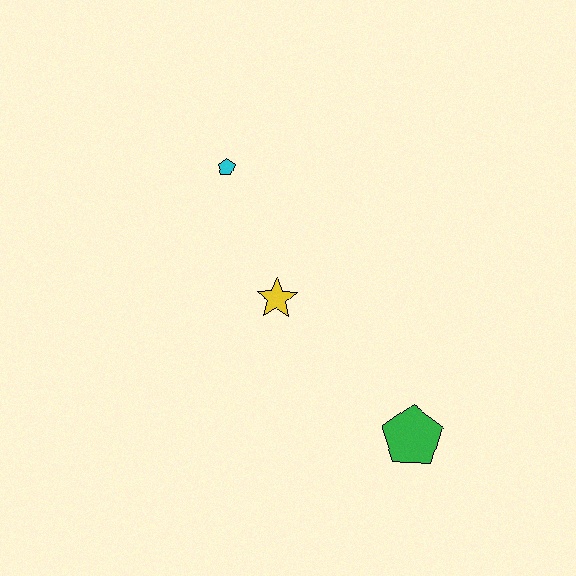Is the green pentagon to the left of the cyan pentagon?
No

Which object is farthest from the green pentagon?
The cyan pentagon is farthest from the green pentagon.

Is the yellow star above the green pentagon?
Yes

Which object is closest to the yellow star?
The cyan pentagon is closest to the yellow star.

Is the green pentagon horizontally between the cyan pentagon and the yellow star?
No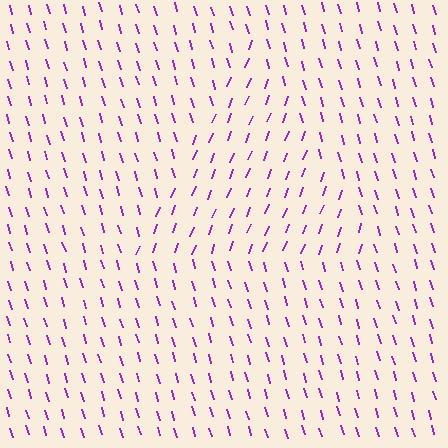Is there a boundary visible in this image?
Yes, there is a texture boundary formed by a change in line orientation.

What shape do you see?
I see a triangle.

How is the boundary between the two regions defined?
The boundary is defined purely by a change in line orientation (approximately 37 degrees difference). All lines are the same color and thickness.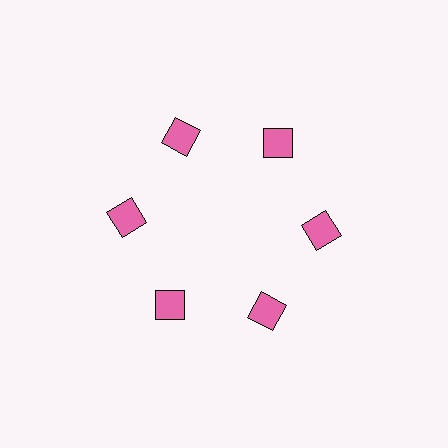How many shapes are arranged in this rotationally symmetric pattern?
There are 6 shapes, arranged in 6 groups of 1.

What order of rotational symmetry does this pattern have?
This pattern has 6-fold rotational symmetry.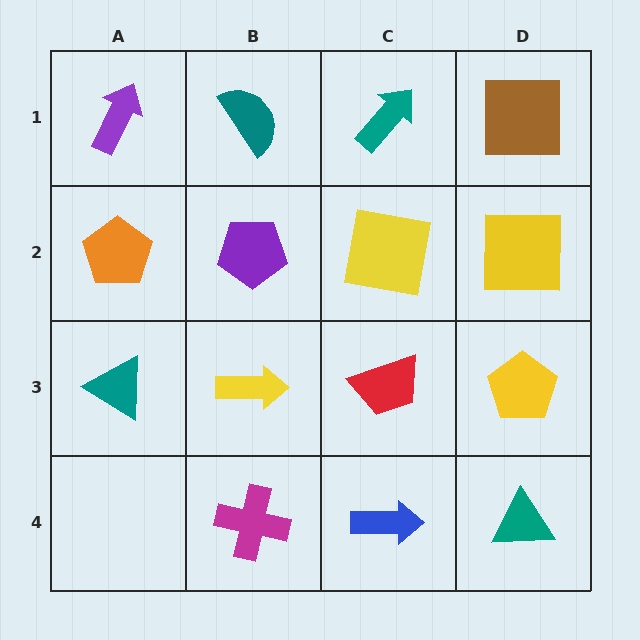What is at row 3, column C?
A red trapezoid.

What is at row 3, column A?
A teal triangle.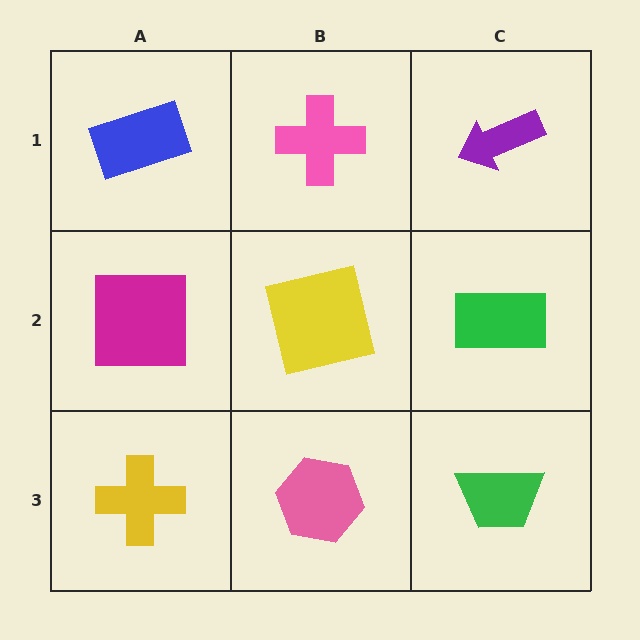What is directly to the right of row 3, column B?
A green trapezoid.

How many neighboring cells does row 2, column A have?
3.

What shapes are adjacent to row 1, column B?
A yellow square (row 2, column B), a blue rectangle (row 1, column A), a purple arrow (row 1, column C).